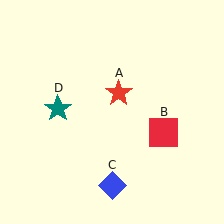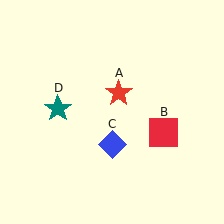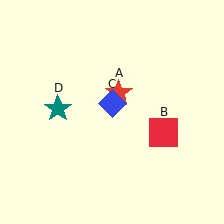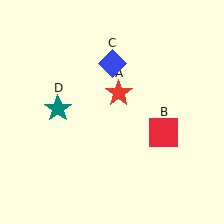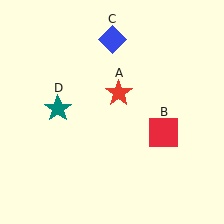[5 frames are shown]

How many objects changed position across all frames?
1 object changed position: blue diamond (object C).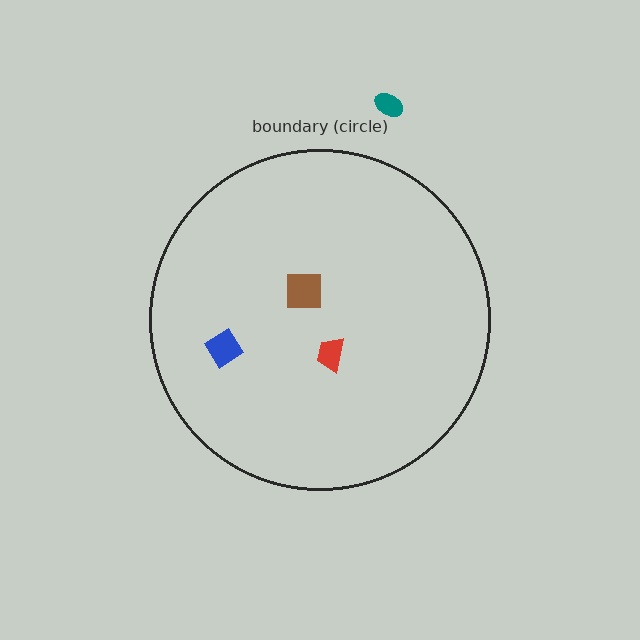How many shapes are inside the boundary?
3 inside, 1 outside.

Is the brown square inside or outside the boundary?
Inside.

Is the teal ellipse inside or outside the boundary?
Outside.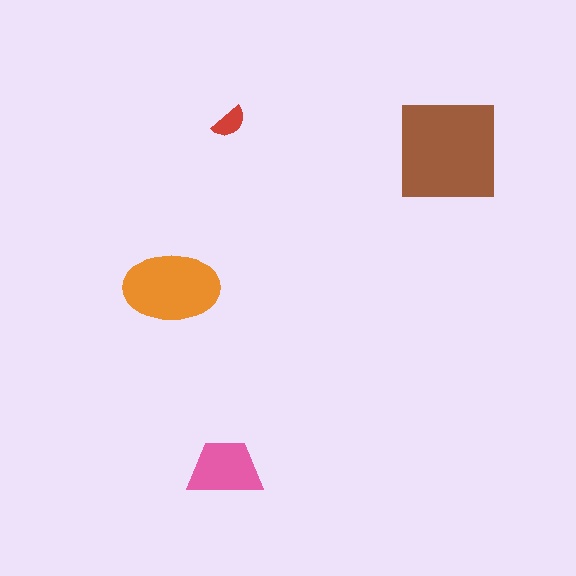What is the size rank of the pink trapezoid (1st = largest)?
3rd.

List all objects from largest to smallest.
The brown square, the orange ellipse, the pink trapezoid, the red semicircle.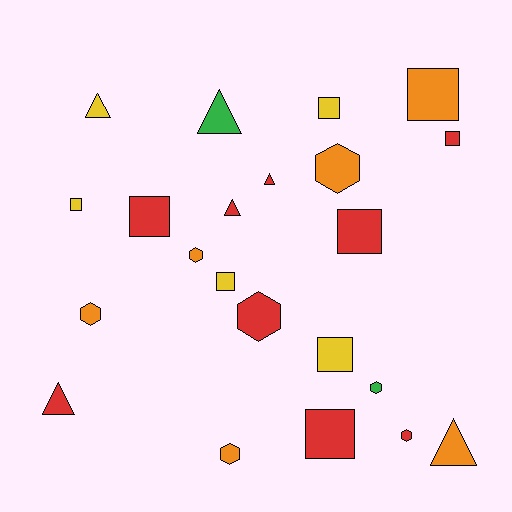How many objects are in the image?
There are 22 objects.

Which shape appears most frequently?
Square, with 9 objects.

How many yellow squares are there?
There are 4 yellow squares.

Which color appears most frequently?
Red, with 9 objects.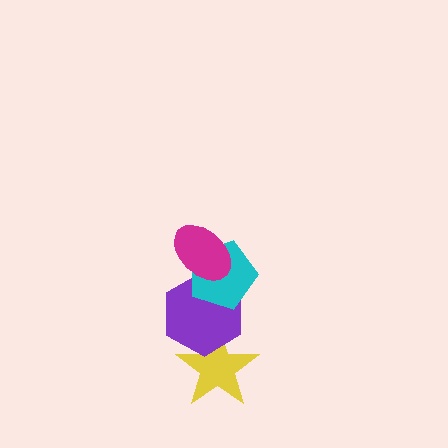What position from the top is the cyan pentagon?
The cyan pentagon is 2nd from the top.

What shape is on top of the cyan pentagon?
The magenta ellipse is on top of the cyan pentagon.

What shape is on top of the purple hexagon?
The cyan pentagon is on top of the purple hexagon.